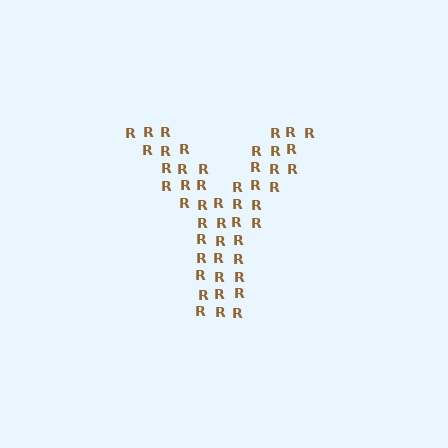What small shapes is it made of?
It is made of small letter R's.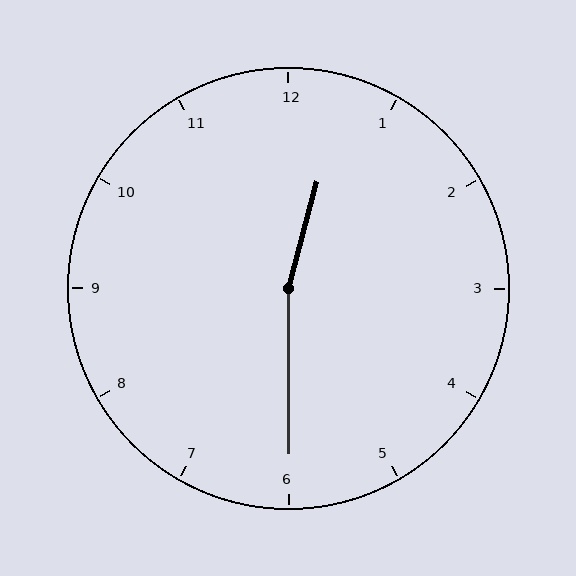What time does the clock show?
12:30.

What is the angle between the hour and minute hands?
Approximately 165 degrees.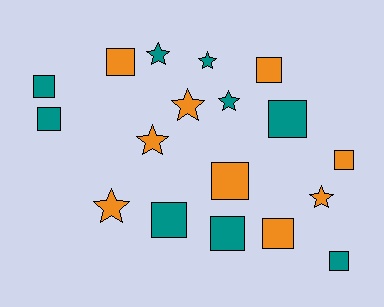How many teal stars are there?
There are 3 teal stars.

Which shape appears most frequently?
Square, with 11 objects.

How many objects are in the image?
There are 18 objects.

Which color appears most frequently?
Teal, with 9 objects.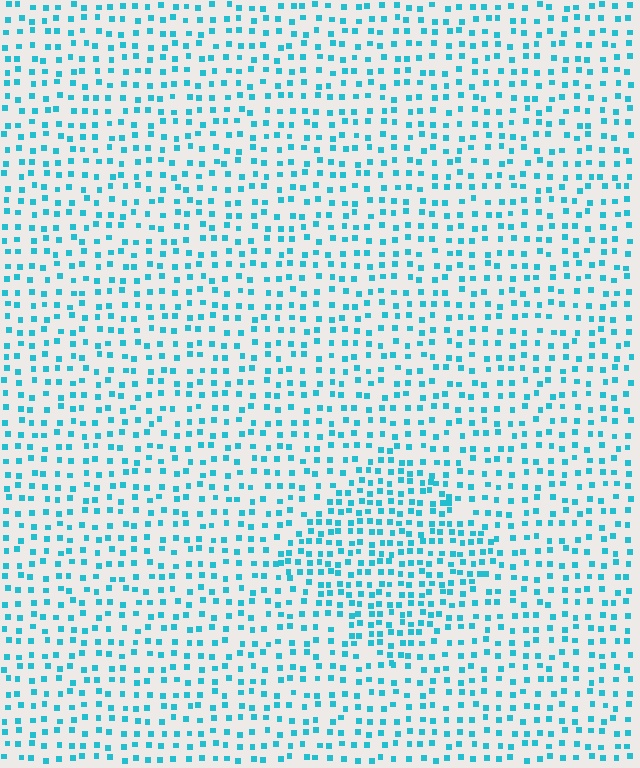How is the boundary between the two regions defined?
The boundary is defined by a change in element density (approximately 1.6x ratio). All elements are the same color, size, and shape.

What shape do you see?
I see a diamond.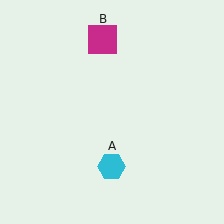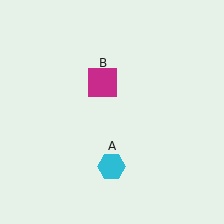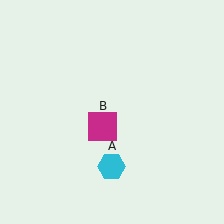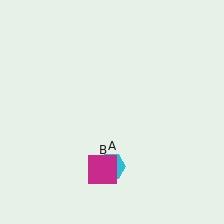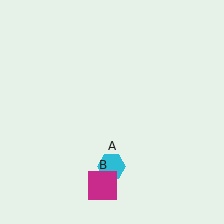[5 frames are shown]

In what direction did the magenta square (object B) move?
The magenta square (object B) moved down.